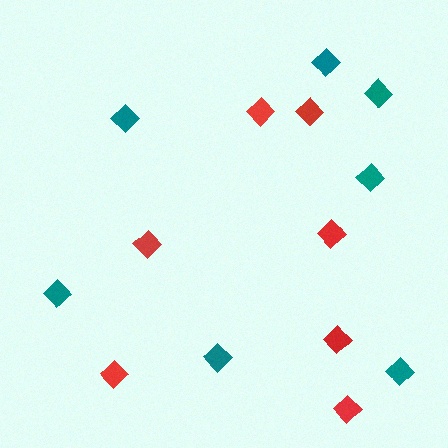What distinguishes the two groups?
There are 2 groups: one group of teal diamonds (7) and one group of red diamonds (7).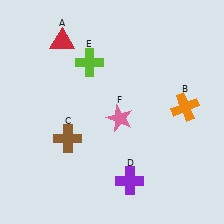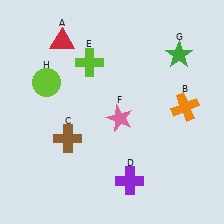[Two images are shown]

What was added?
A green star (G), a lime circle (H) were added in Image 2.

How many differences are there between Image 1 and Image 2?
There are 2 differences between the two images.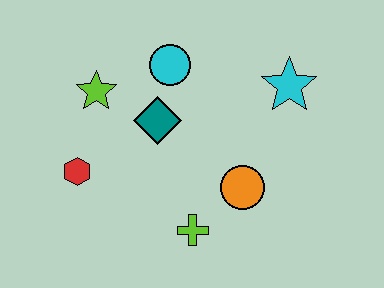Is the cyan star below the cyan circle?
Yes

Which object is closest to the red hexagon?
The lime star is closest to the red hexagon.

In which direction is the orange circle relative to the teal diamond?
The orange circle is to the right of the teal diamond.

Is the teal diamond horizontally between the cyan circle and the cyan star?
No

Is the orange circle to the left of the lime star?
No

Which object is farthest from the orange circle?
The lime star is farthest from the orange circle.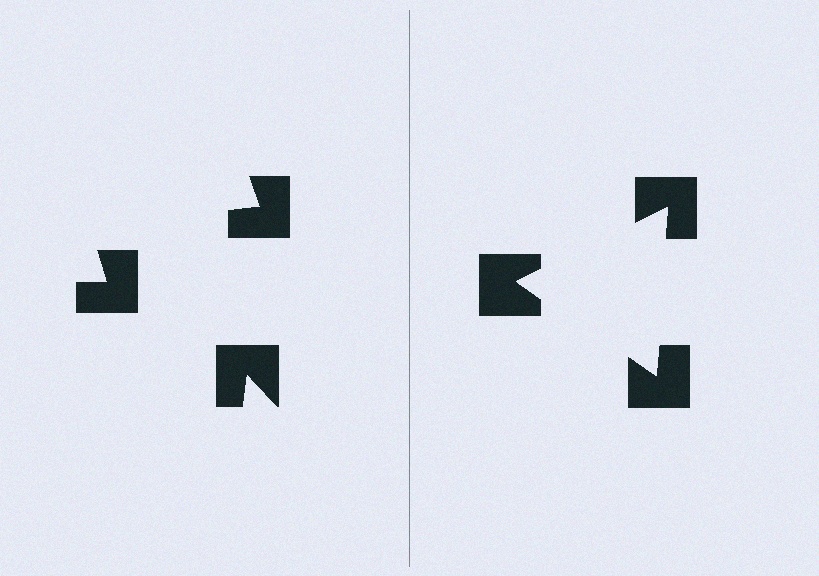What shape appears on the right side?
An illusory triangle.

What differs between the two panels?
The notched squares are positioned identically on both sides; only the wedge orientations differ. On the right they align to a triangle; on the left they are misaligned.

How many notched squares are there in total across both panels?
6 — 3 on each side.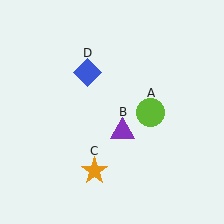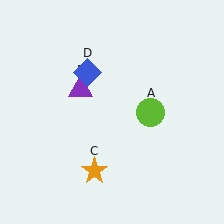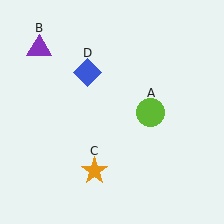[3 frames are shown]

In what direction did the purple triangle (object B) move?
The purple triangle (object B) moved up and to the left.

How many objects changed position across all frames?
1 object changed position: purple triangle (object B).